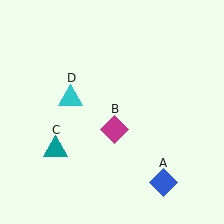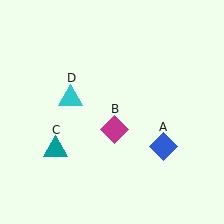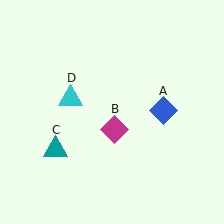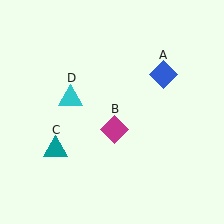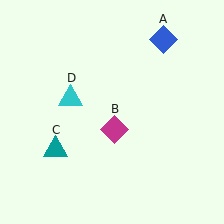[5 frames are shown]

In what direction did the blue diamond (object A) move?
The blue diamond (object A) moved up.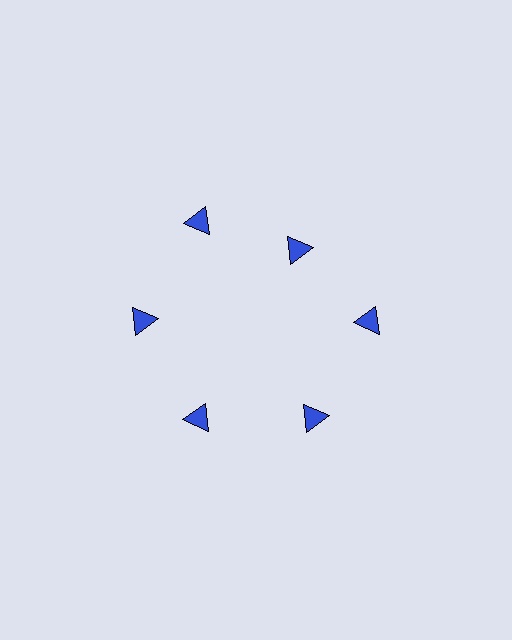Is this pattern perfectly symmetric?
No. The 6 blue triangles are arranged in a ring, but one element near the 1 o'clock position is pulled inward toward the center, breaking the 6-fold rotational symmetry.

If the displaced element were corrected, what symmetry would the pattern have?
It would have 6-fold rotational symmetry — the pattern would map onto itself every 60 degrees.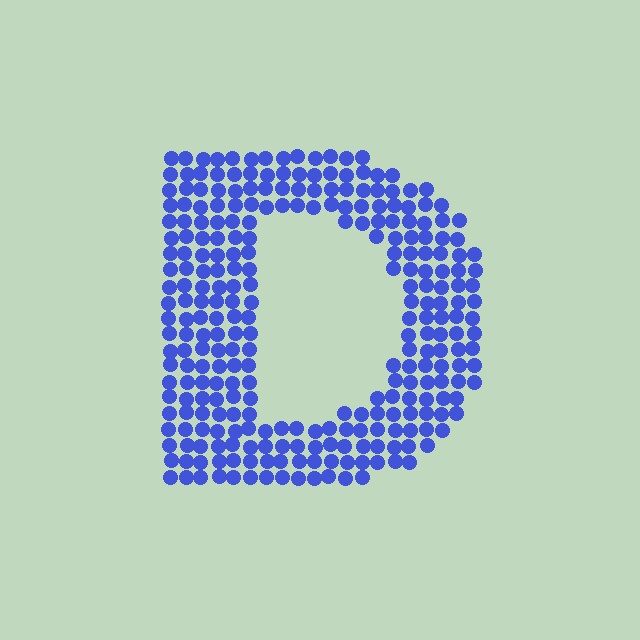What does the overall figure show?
The overall figure shows the letter D.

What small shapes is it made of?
It is made of small circles.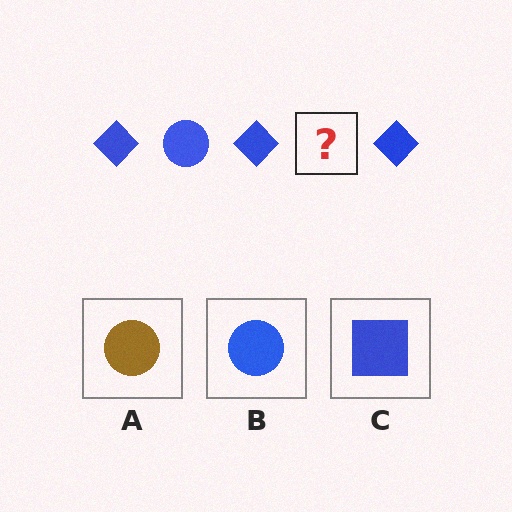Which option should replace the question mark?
Option B.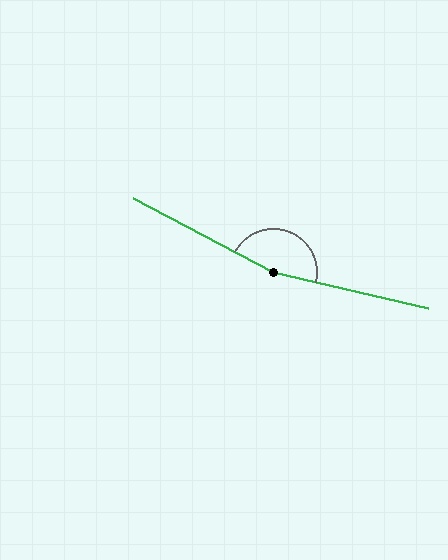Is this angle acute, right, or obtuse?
It is obtuse.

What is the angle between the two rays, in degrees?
Approximately 165 degrees.